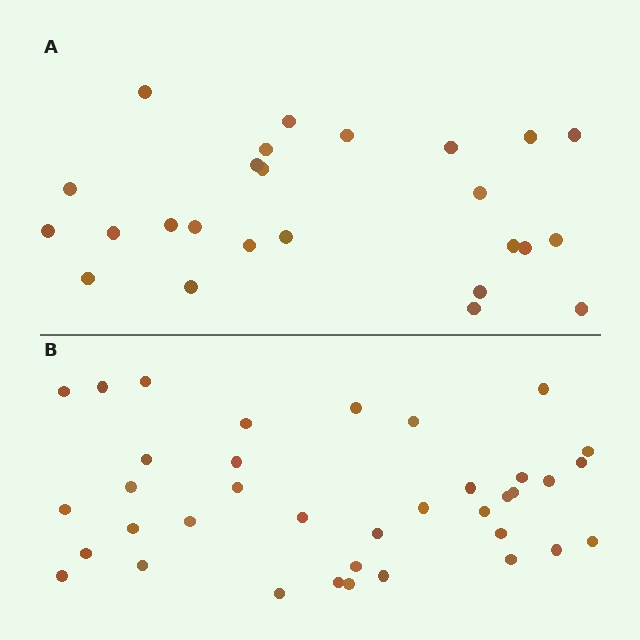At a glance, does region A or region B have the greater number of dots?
Region B (the bottom region) has more dots.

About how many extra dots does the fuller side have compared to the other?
Region B has roughly 12 or so more dots than region A.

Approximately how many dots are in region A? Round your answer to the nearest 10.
About 20 dots. (The exact count is 25, which rounds to 20.)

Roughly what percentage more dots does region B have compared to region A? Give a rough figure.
About 50% more.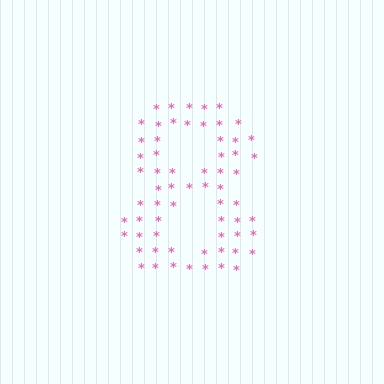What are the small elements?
The small elements are asterisks.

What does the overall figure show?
The overall figure shows the digit 8.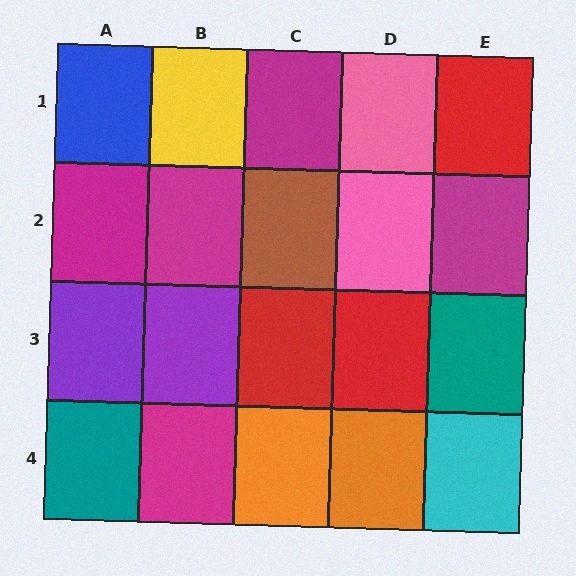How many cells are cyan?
1 cell is cyan.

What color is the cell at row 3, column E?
Teal.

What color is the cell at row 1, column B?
Yellow.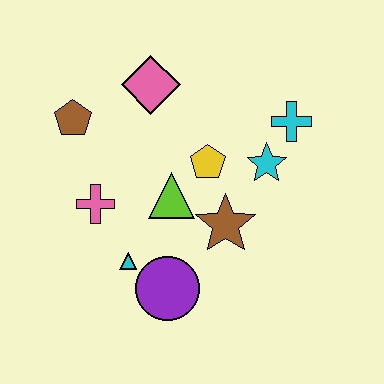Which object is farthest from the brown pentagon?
The cyan cross is farthest from the brown pentagon.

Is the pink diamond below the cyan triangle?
No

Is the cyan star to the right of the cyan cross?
No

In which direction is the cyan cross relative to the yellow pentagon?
The cyan cross is to the right of the yellow pentagon.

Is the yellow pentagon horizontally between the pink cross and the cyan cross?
Yes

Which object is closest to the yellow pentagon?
The lime triangle is closest to the yellow pentagon.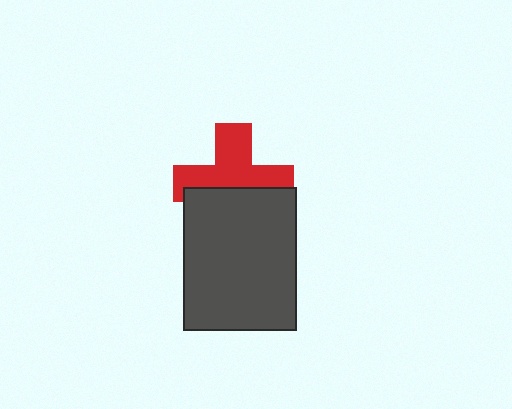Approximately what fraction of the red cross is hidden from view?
Roughly 42% of the red cross is hidden behind the dark gray rectangle.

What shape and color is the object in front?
The object in front is a dark gray rectangle.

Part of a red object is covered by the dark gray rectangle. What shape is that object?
It is a cross.